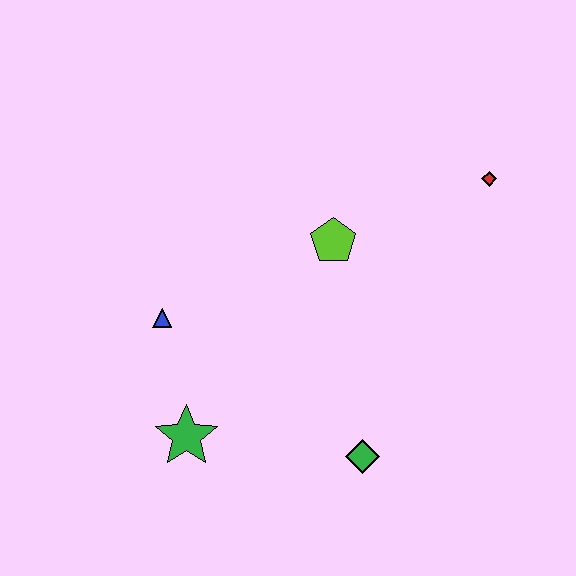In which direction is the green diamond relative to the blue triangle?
The green diamond is to the right of the blue triangle.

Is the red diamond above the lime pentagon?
Yes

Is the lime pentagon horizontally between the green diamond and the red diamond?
No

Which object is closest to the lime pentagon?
The red diamond is closest to the lime pentagon.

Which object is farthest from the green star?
The red diamond is farthest from the green star.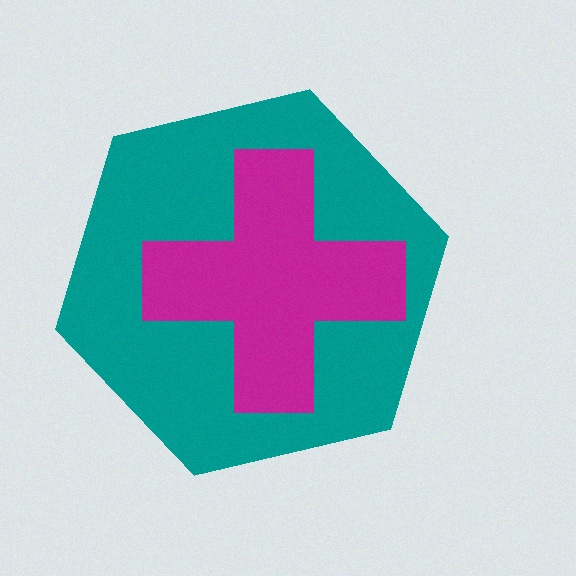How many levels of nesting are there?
2.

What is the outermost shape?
The teal hexagon.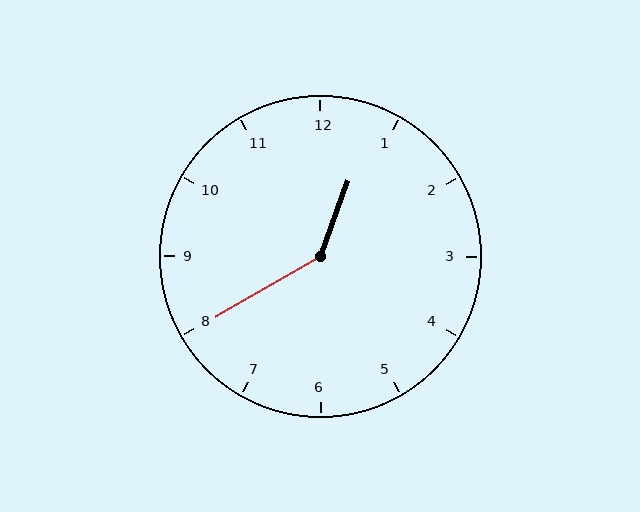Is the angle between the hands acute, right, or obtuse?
It is obtuse.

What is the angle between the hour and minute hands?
Approximately 140 degrees.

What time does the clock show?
12:40.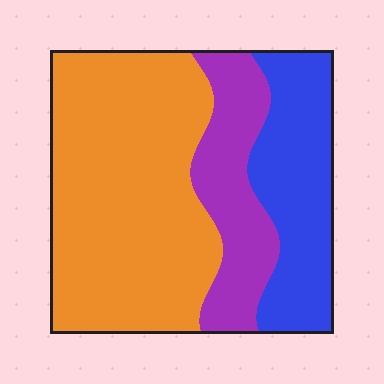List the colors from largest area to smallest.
From largest to smallest: orange, blue, purple.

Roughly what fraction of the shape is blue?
Blue takes up about one quarter (1/4) of the shape.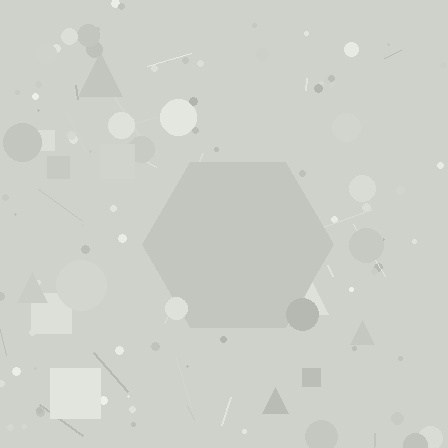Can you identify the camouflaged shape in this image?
The camouflaged shape is a hexagon.